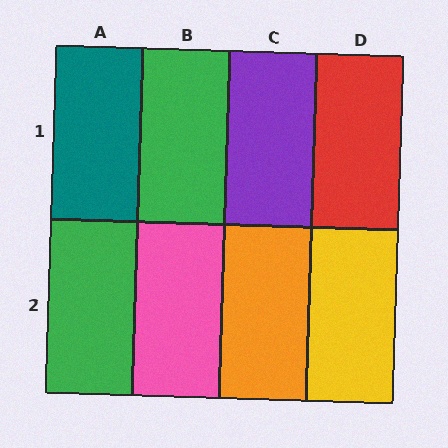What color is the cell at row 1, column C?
Purple.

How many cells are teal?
1 cell is teal.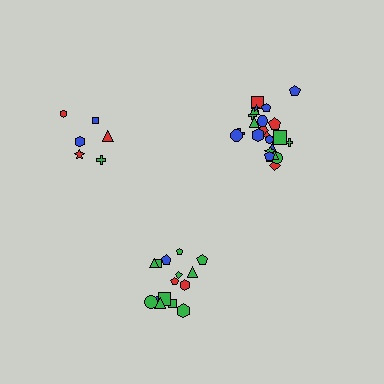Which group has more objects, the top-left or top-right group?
The top-right group.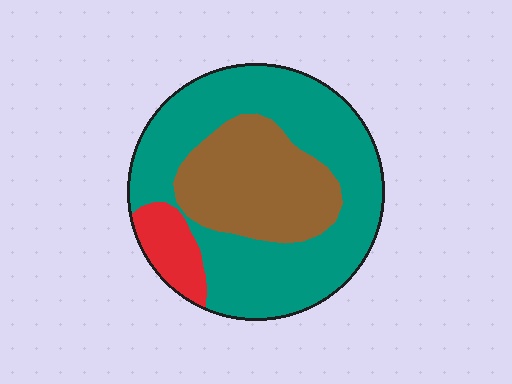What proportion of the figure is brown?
Brown takes up about one third (1/3) of the figure.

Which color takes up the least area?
Red, at roughly 10%.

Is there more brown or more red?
Brown.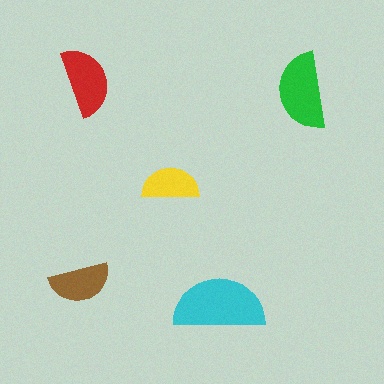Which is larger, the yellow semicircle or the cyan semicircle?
The cyan one.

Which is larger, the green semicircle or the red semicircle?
The green one.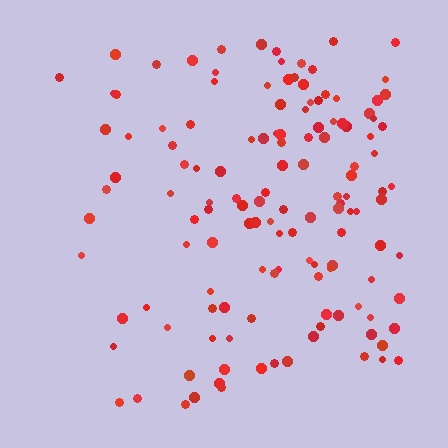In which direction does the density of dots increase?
From left to right, with the right side densest.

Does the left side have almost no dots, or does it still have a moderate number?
Still a moderate number, just noticeably fewer than the right.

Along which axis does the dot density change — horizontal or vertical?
Horizontal.